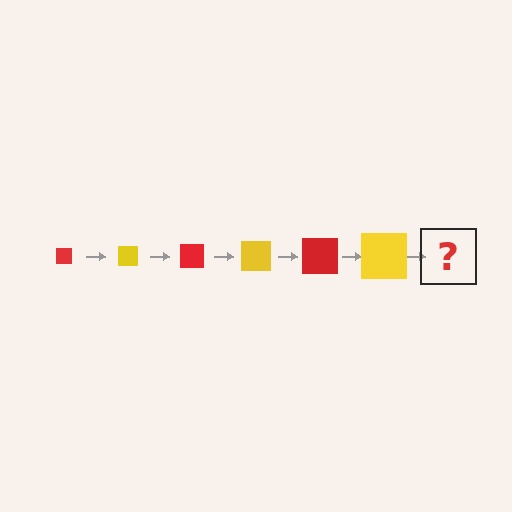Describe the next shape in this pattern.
It should be a red square, larger than the previous one.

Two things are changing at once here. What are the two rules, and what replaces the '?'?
The two rules are that the square grows larger each step and the color cycles through red and yellow. The '?' should be a red square, larger than the previous one.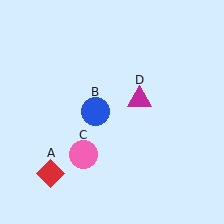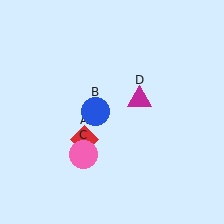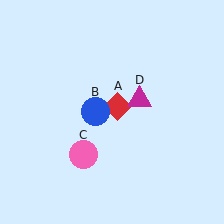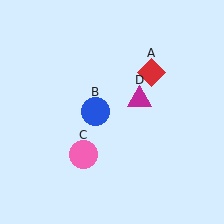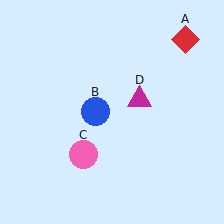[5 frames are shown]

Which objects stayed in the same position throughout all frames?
Blue circle (object B) and pink circle (object C) and magenta triangle (object D) remained stationary.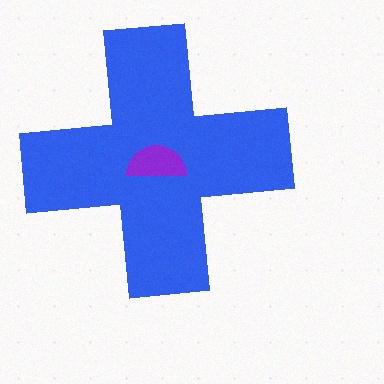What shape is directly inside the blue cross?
The purple semicircle.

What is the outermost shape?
The blue cross.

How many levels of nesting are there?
2.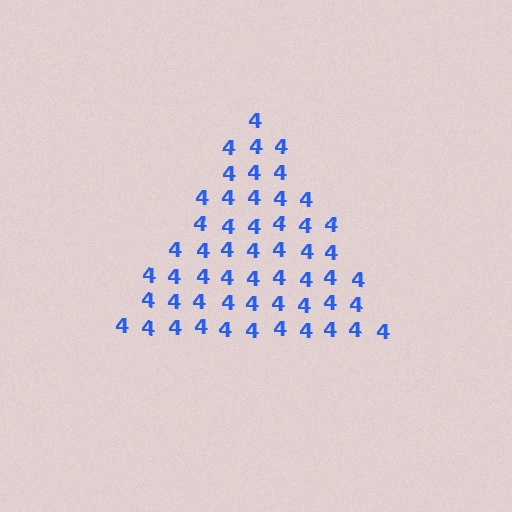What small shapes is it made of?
It is made of small digit 4's.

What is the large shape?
The large shape is a triangle.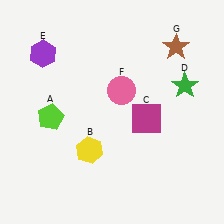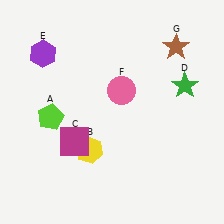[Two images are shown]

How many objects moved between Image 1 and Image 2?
1 object moved between the two images.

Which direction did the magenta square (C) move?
The magenta square (C) moved left.